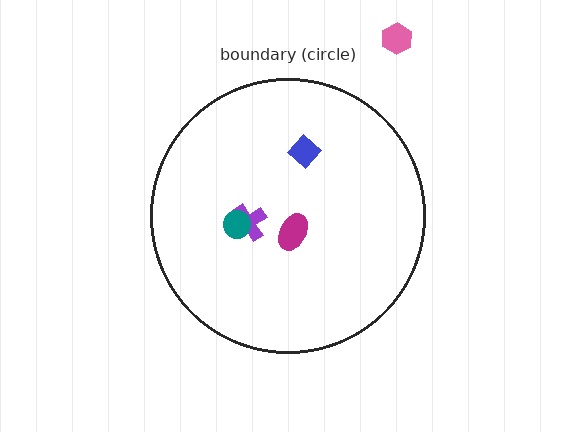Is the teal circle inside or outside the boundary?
Inside.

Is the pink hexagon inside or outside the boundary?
Outside.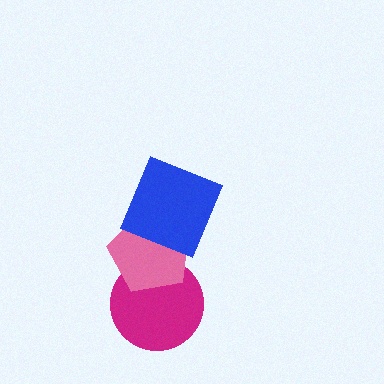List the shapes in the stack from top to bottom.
From top to bottom: the blue square, the pink pentagon, the magenta circle.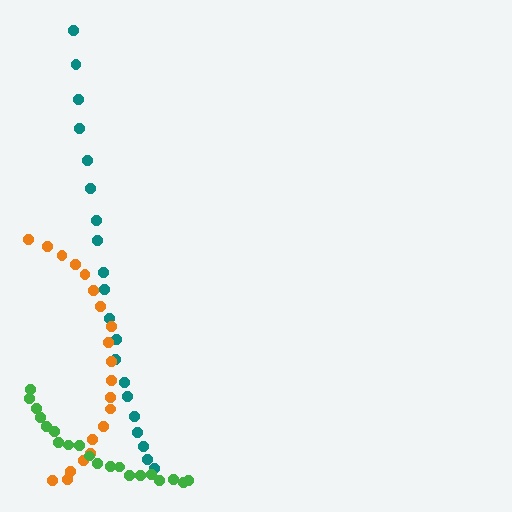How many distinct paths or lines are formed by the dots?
There are 3 distinct paths.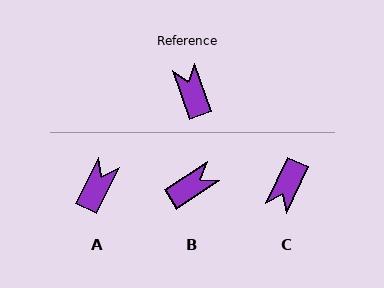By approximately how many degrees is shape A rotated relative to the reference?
Approximately 46 degrees clockwise.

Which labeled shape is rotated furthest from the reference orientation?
C, about 135 degrees away.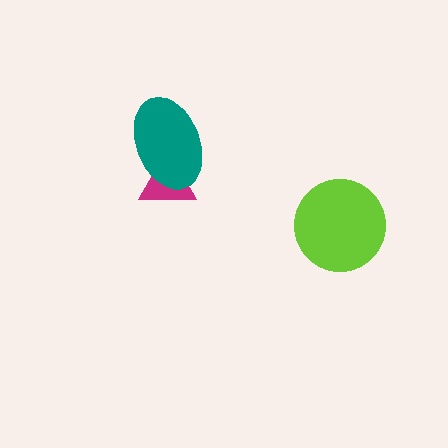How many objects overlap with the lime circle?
0 objects overlap with the lime circle.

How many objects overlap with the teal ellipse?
1 object overlaps with the teal ellipse.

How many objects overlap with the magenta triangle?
1 object overlaps with the magenta triangle.